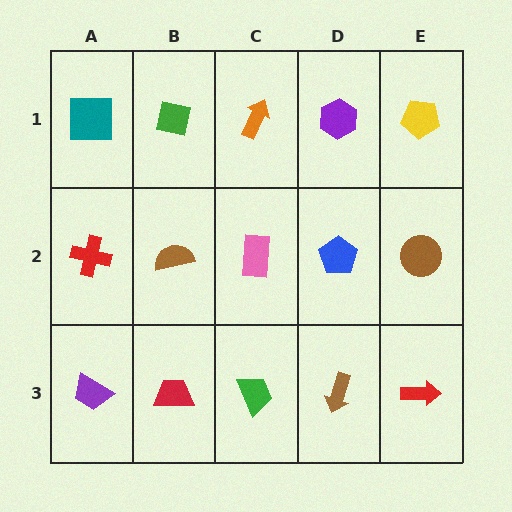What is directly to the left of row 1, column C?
A green square.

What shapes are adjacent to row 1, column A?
A red cross (row 2, column A), a green square (row 1, column B).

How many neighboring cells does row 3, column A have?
2.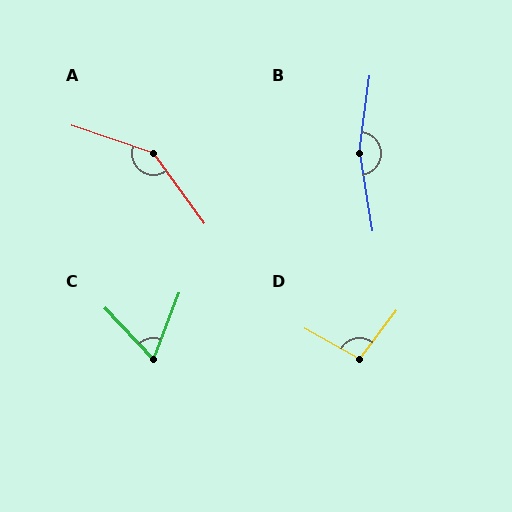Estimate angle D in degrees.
Approximately 98 degrees.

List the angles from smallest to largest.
C (65°), D (98°), A (145°), B (163°).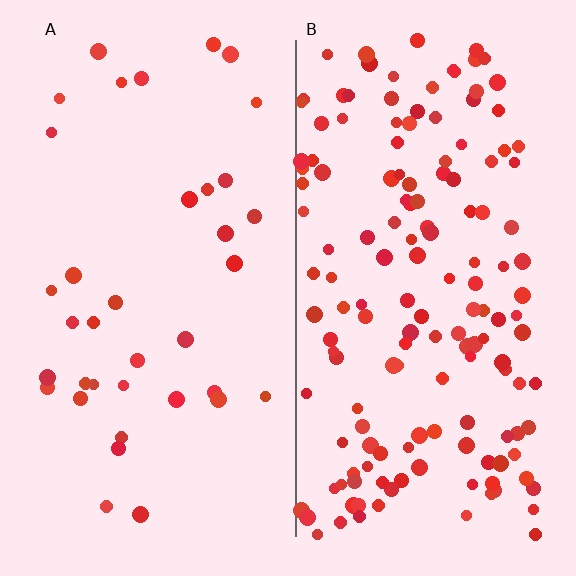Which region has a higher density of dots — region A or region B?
B (the right).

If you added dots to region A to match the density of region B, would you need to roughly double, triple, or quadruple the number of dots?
Approximately quadruple.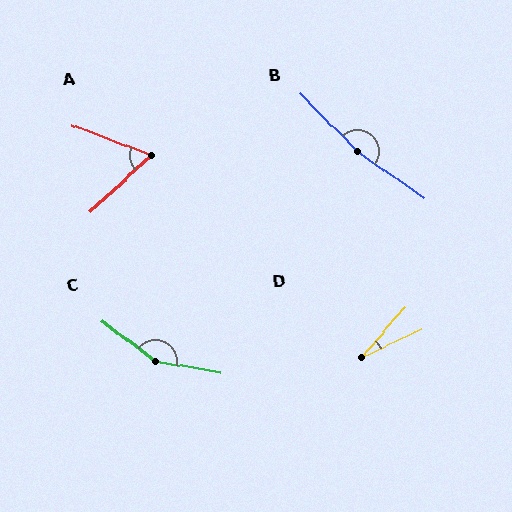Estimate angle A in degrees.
Approximately 63 degrees.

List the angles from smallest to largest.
D (23°), A (63°), C (153°), B (170°).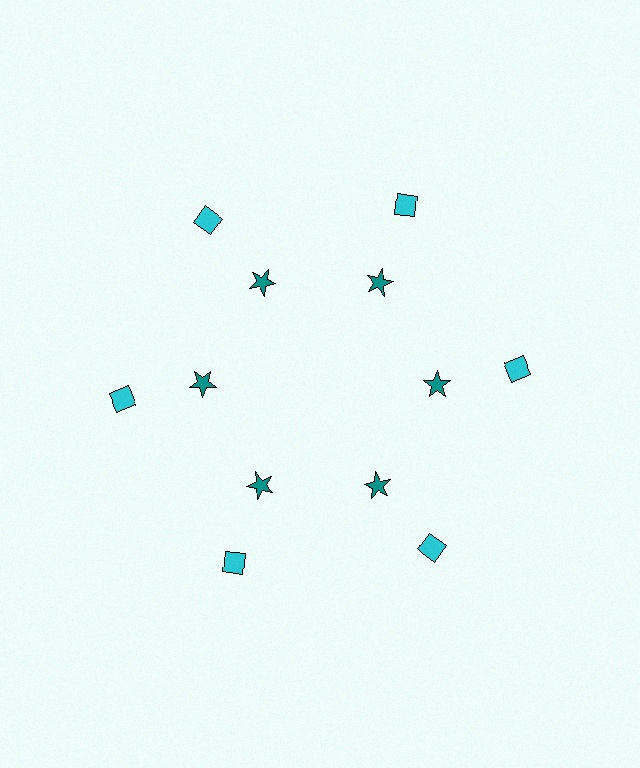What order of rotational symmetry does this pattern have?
This pattern has 6-fold rotational symmetry.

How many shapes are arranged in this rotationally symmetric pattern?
There are 12 shapes, arranged in 6 groups of 2.